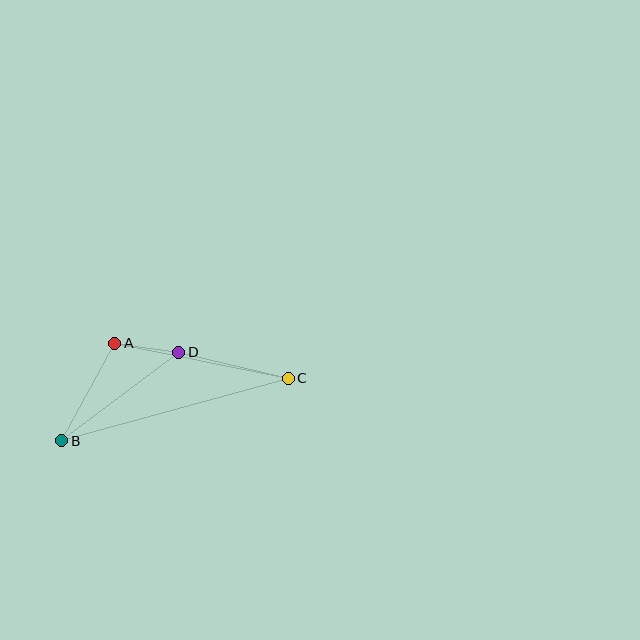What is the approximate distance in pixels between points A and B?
The distance between A and B is approximately 111 pixels.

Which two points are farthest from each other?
Points B and C are farthest from each other.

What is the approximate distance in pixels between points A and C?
The distance between A and C is approximately 177 pixels.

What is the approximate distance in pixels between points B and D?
The distance between B and D is approximately 147 pixels.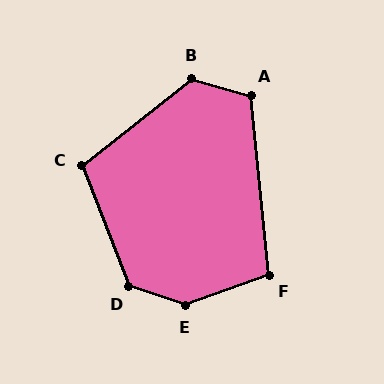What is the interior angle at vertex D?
Approximately 130 degrees (obtuse).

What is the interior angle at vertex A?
Approximately 111 degrees (obtuse).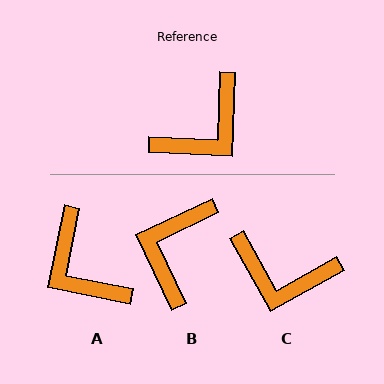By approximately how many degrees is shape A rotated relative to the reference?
Approximately 99 degrees clockwise.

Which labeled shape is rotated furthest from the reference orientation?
B, about 152 degrees away.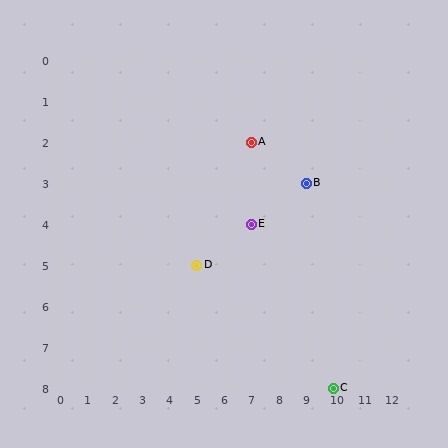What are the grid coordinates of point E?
Point E is at grid coordinates (7, 4).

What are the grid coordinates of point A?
Point A is at grid coordinates (7, 2).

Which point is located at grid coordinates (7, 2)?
Point A is at (7, 2).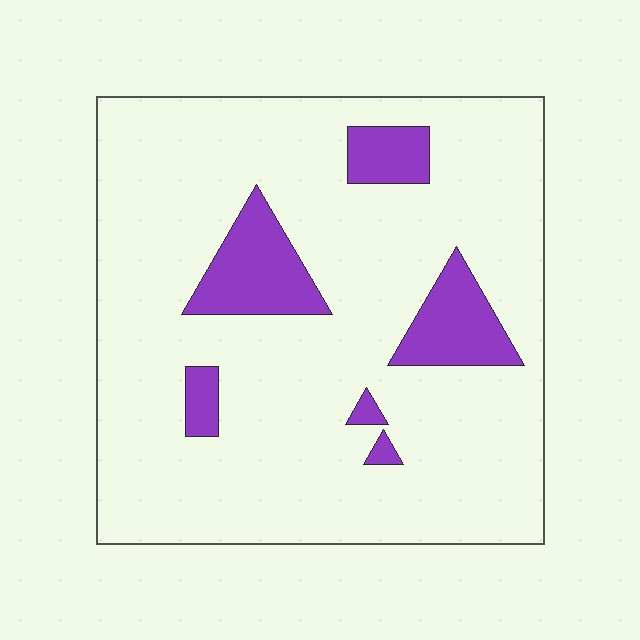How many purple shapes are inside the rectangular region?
6.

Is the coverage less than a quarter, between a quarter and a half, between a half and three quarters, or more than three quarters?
Less than a quarter.